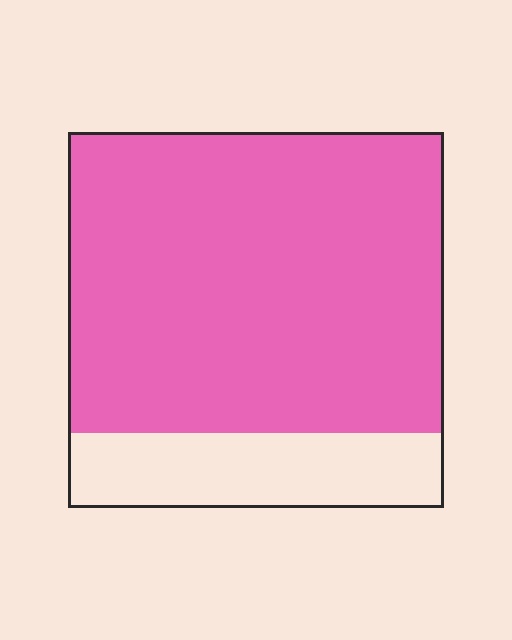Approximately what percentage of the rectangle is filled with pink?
Approximately 80%.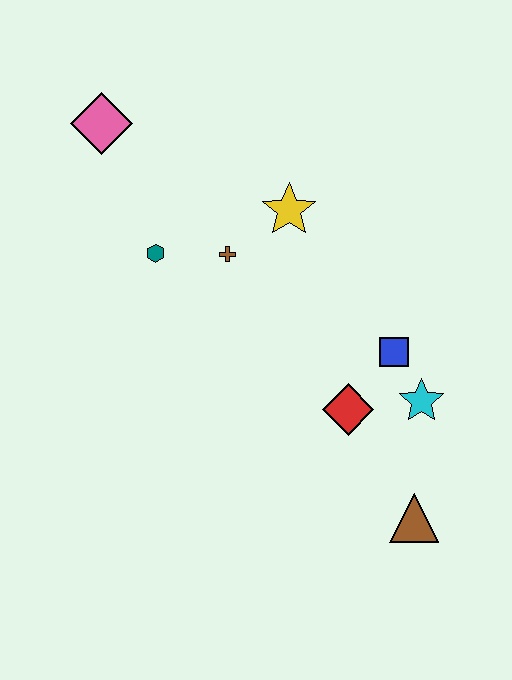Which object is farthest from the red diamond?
The pink diamond is farthest from the red diamond.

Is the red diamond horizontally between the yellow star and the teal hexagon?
No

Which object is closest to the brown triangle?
The cyan star is closest to the brown triangle.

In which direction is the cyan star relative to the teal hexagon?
The cyan star is to the right of the teal hexagon.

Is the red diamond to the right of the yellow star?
Yes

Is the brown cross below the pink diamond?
Yes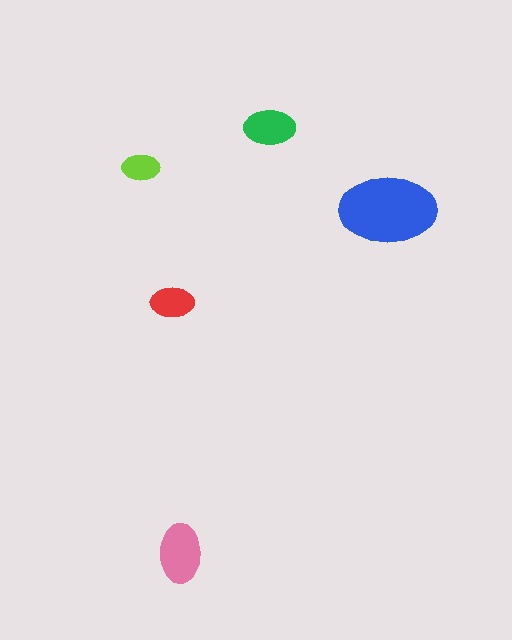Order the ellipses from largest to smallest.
the blue one, the pink one, the green one, the red one, the lime one.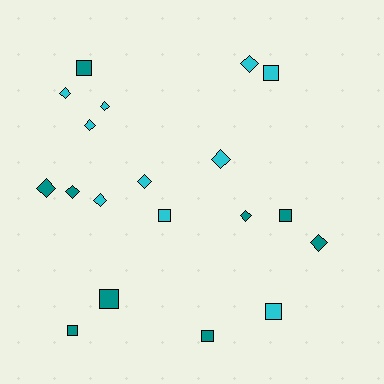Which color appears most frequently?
Cyan, with 10 objects.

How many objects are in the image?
There are 19 objects.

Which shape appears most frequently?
Diamond, with 11 objects.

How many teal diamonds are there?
There are 4 teal diamonds.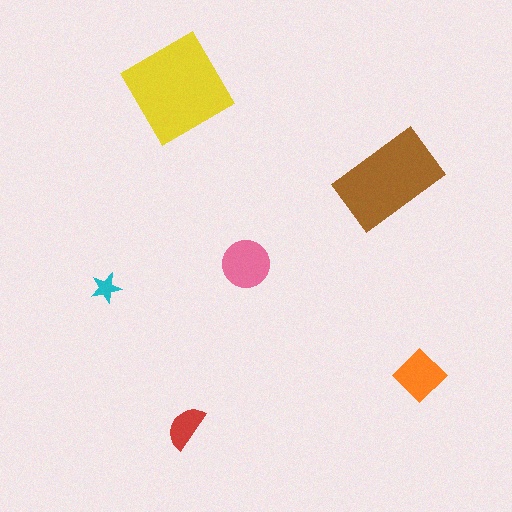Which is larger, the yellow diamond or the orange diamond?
The yellow diamond.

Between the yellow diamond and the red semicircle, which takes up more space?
The yellow diamond.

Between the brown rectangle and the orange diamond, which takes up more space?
The brown rectangle.